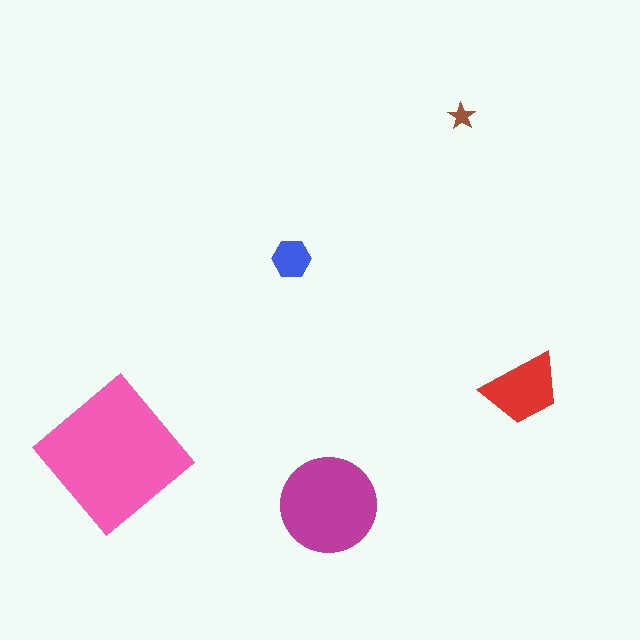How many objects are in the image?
There are 5 objects in the image.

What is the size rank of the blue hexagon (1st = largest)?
4th.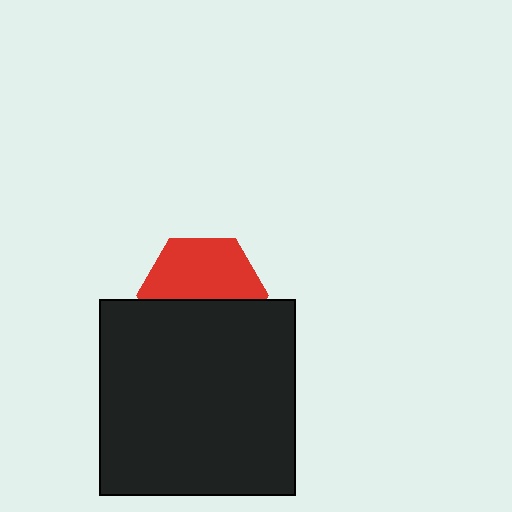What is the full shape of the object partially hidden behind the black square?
The partially hidden object is a red hexagon.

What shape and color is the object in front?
The object in front is a black square.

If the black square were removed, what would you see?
You would see the complete red hexagon.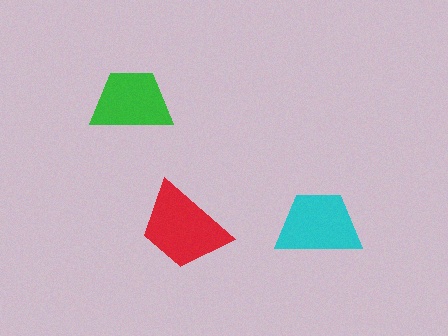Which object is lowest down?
The red trapezoid is bottommost.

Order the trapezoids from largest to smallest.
the red one, the cyan one, the green one.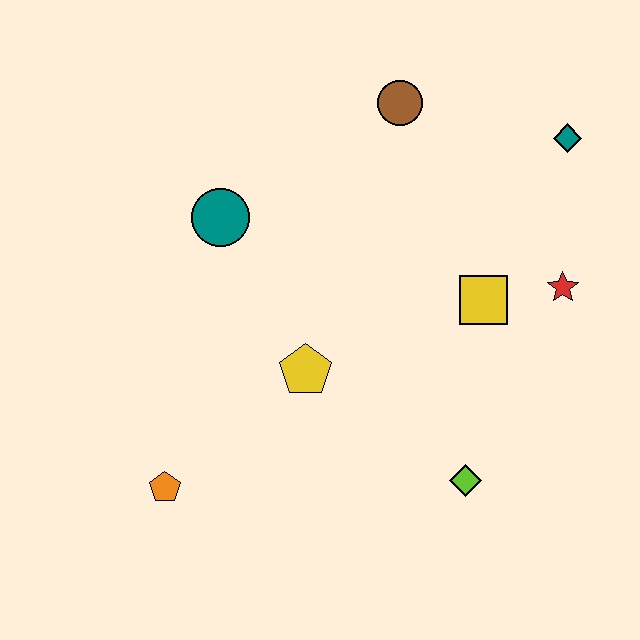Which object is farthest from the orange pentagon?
The teal diamond is farthest from the orange pentagon.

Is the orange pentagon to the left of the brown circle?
Yes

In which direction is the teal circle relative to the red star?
The teal circle is to the left of the red star.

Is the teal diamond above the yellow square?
Yes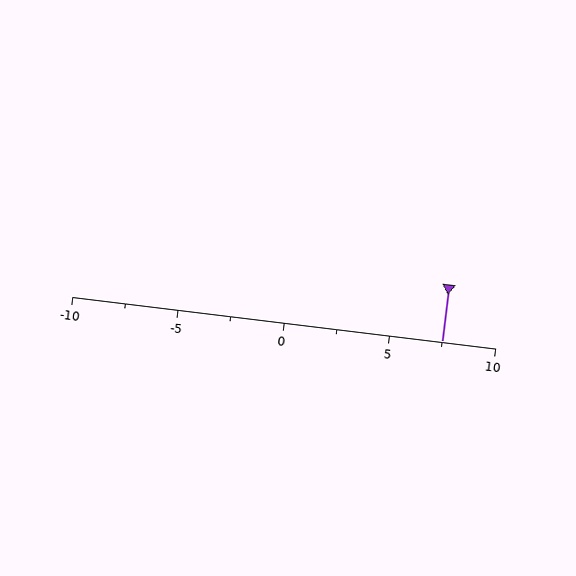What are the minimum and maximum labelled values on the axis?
The axis runs from -10 to 10.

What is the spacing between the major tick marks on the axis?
The major ticks are spaced 5 apart.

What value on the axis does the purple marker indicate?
The marker indicates approximately 7.5.